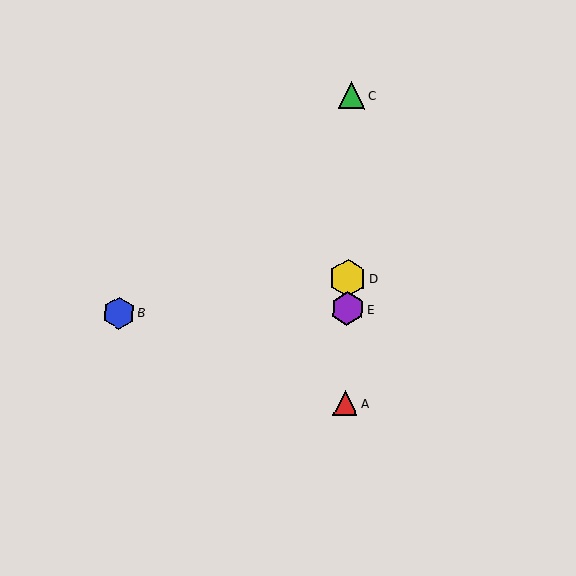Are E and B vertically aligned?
No, E is at x≈347 and B is at x≈119.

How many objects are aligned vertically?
4 objects (A, C, D, E) are aligned vertically.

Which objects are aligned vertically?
Objects A, C, D, E are aligned vertically.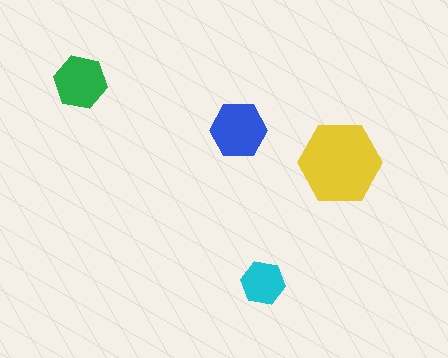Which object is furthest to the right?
The yellow hexagon is rightmost.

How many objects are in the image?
There are 4 objects in the image.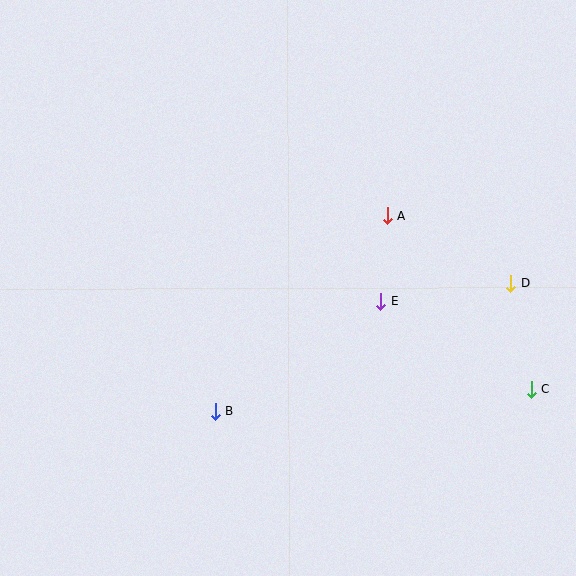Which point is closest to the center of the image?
Point E at (381, 301) is closest to the center.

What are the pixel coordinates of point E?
Point E is at (381, 301).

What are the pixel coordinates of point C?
Point C is at (532, 389).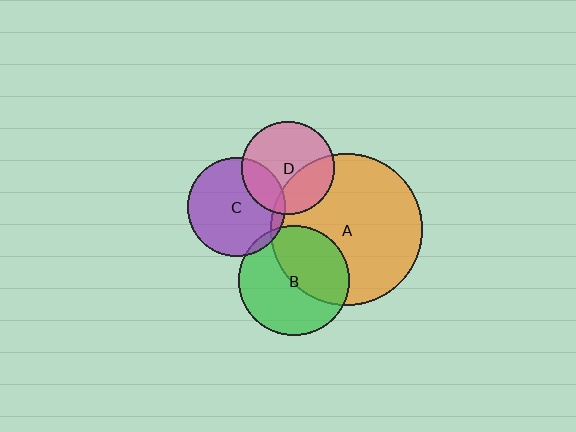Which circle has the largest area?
Circle A (orange).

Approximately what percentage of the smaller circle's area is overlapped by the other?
Approximately 5%.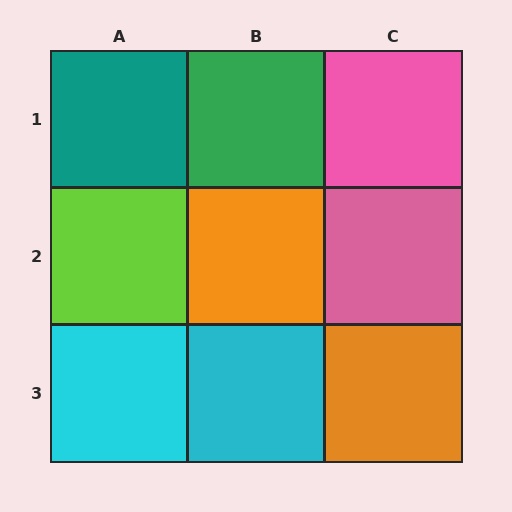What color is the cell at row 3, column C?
Orange.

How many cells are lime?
1 cell is lime.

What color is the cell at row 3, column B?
Cyan.